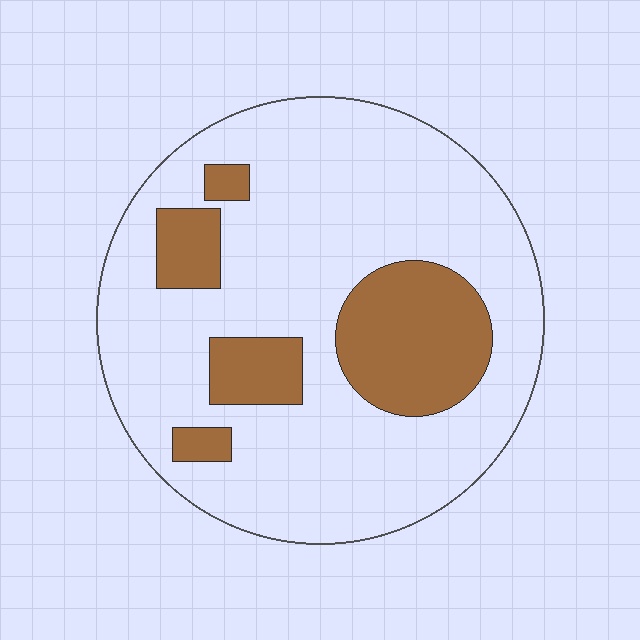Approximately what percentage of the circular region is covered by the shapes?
Approximately 20%.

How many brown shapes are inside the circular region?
5.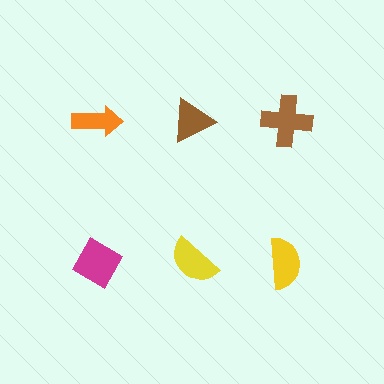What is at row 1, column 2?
A brown triangle.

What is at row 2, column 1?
A magenta diamond.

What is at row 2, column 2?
A yellow semicircle.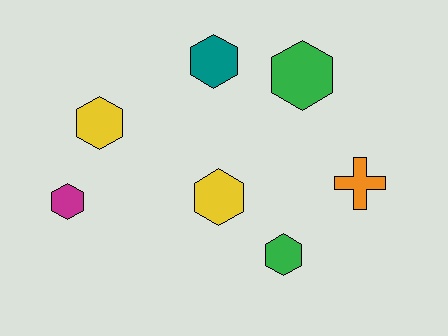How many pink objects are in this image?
There are no pink objects.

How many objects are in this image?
There are 7 objects.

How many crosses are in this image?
There is 1 cross.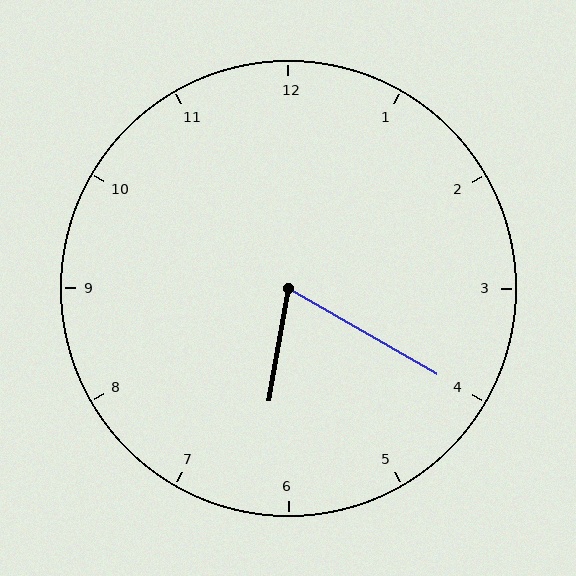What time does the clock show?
6:20.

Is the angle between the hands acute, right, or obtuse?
It is acute.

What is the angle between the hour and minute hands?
Approximately 70 degrees.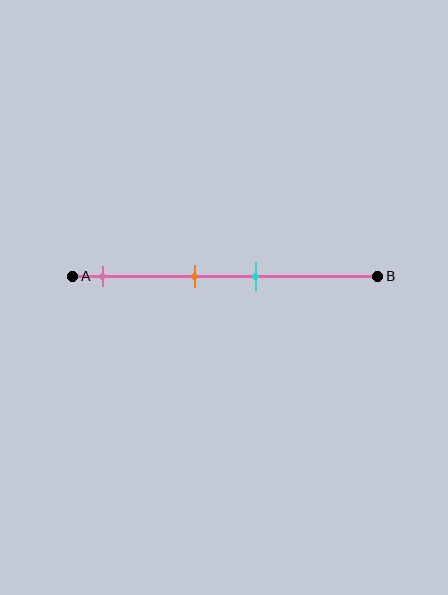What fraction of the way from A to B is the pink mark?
The pink mark is approximately 10% (0.1) of the way from A to B.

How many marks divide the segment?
There are 3 marks dividing the segment.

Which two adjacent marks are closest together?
The orange and cyan marks are the closest adjacent pair.